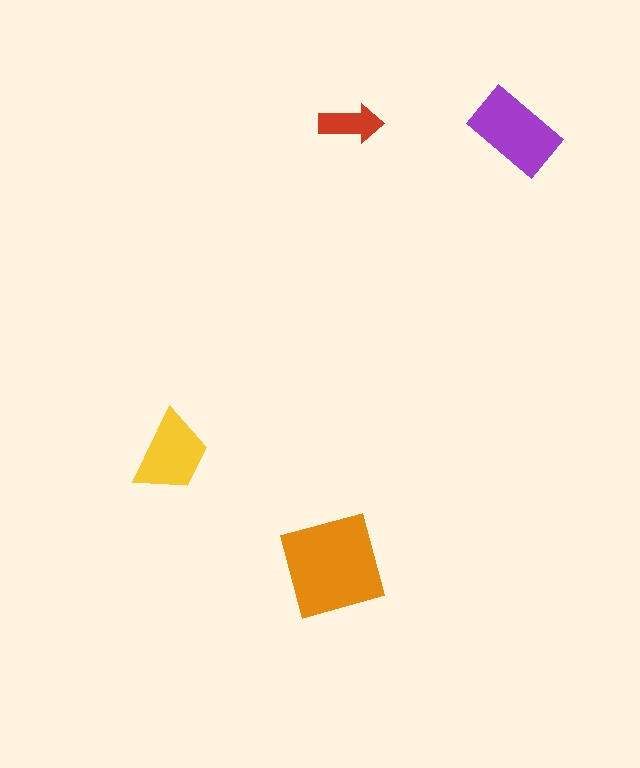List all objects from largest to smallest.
The orange diamond, the purple rectangle, the yellow trapezoid, the red arrow.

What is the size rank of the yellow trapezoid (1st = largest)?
3rd.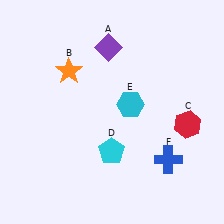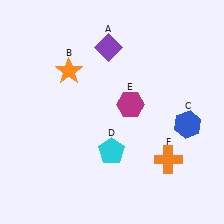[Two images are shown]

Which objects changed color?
C changed from red to blue. E changed from cyan to magenta. F changed from blue to orange.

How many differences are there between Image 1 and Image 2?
There are 3 differences between the two images.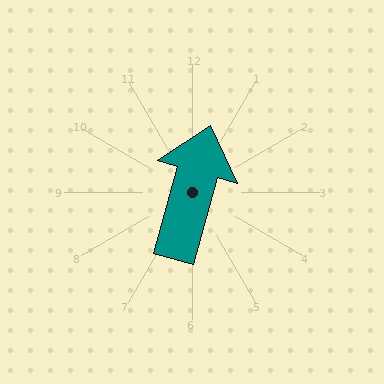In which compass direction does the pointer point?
North.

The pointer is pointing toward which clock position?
Roughly 1 o'clock.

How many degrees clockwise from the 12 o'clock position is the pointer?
Approximately 16 degrees.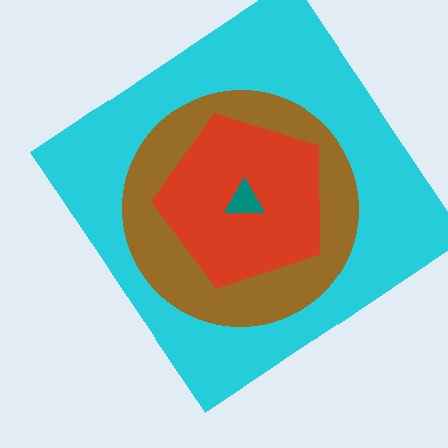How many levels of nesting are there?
4.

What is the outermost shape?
The cyan diamond.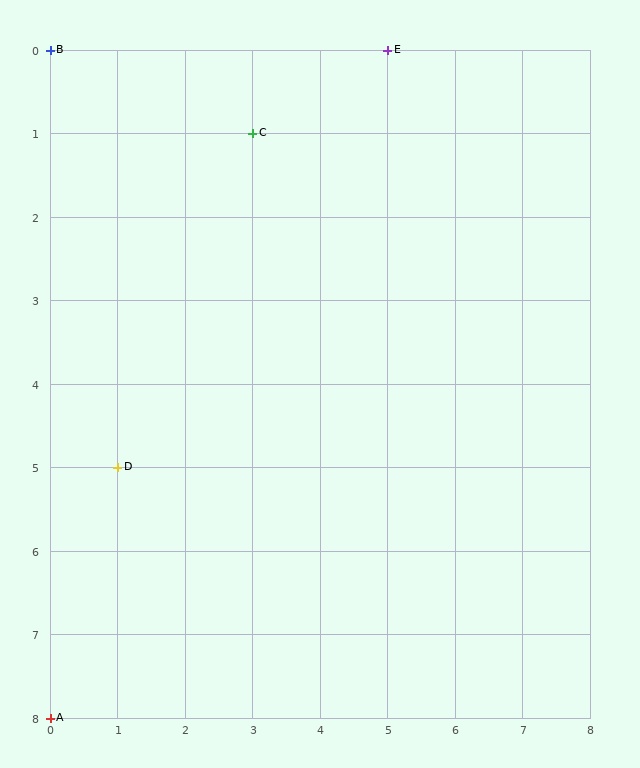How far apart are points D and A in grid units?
Points D and A are 1 column and 3 rows apart (about 3.2 grid units diagonally).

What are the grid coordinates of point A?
Point A is at grid coordinates (0, 8).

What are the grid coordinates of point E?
Point E is at grid coordinates (5, 0).